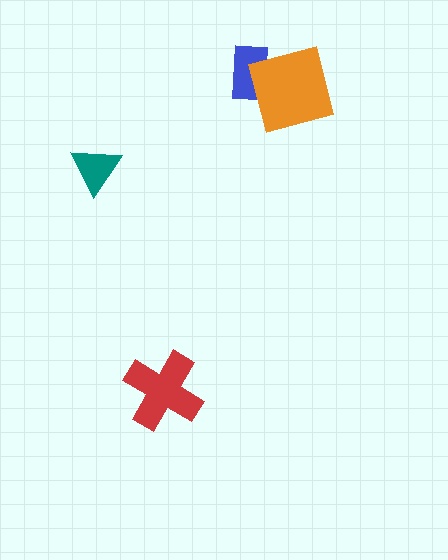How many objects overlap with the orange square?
1 object overlaps with the orange square.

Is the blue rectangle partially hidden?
Yes, it is partially covered by another shape.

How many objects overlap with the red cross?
0 objects overlap with the red cross.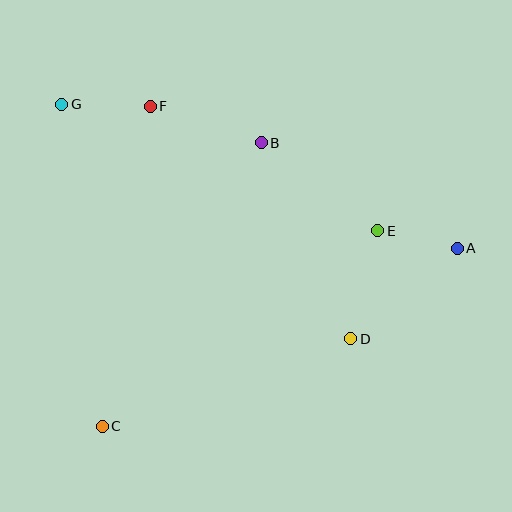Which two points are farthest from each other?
Points A and G are farthest from each other.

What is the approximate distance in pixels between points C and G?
The distance between C and G is approximately 324 pixels.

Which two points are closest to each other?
Points A and E are closest to each other.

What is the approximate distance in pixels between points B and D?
The distance between B and D is approximately 215 pixels.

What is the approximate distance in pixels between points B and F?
The distance between B and F is approximately 117 pixels.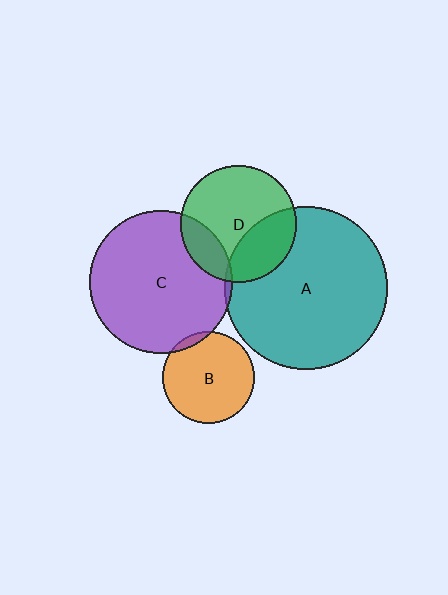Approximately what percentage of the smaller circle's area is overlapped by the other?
Approximately 20%.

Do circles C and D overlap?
Yes.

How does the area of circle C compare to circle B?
Approximately 2.4 times.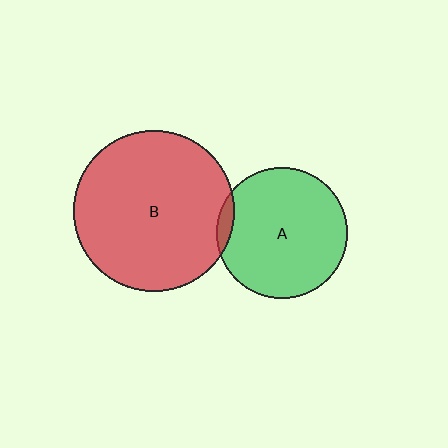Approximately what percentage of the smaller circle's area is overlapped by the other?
Approximately 5%.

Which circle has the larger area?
Circle B (red).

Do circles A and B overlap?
Yes.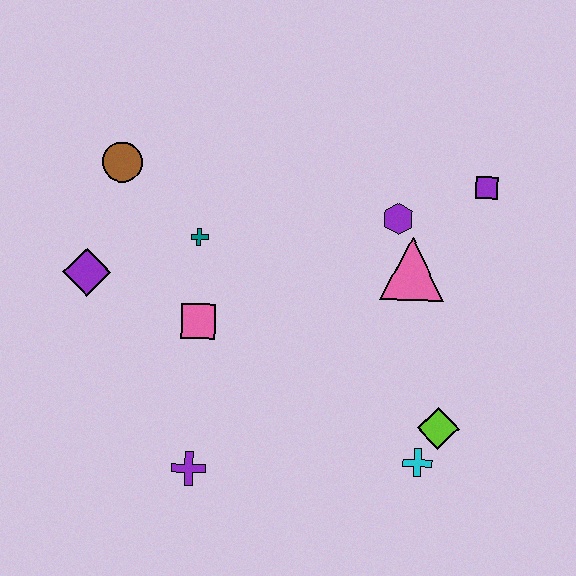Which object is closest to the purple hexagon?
The pink triangle is closest to the purple hexagon.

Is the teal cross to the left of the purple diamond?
No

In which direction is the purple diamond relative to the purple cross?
The purple diamond is above the purple cross.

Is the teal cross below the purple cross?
No